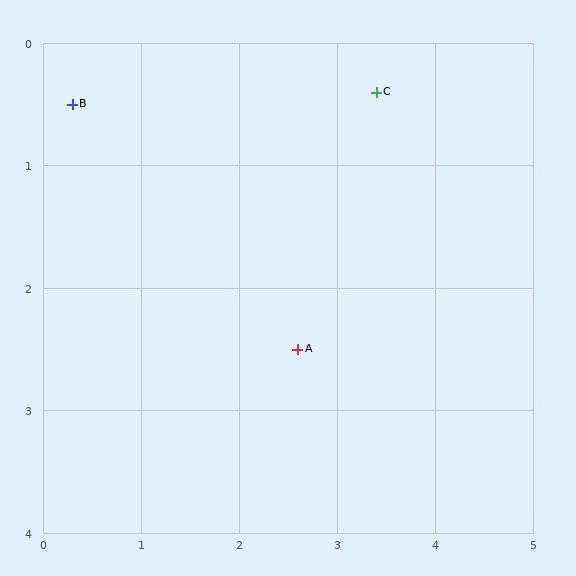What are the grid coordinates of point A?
Point A is at approximately (2.6, 2.5).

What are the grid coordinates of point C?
Point C is at approximately (3.4, 0.4).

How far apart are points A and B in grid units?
Points A and B are about 3.0 grid units apart.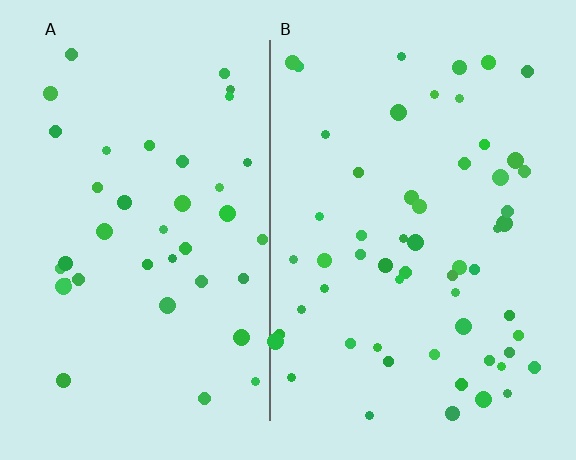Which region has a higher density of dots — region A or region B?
B (the right).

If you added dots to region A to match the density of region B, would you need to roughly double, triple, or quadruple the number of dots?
Approximately double.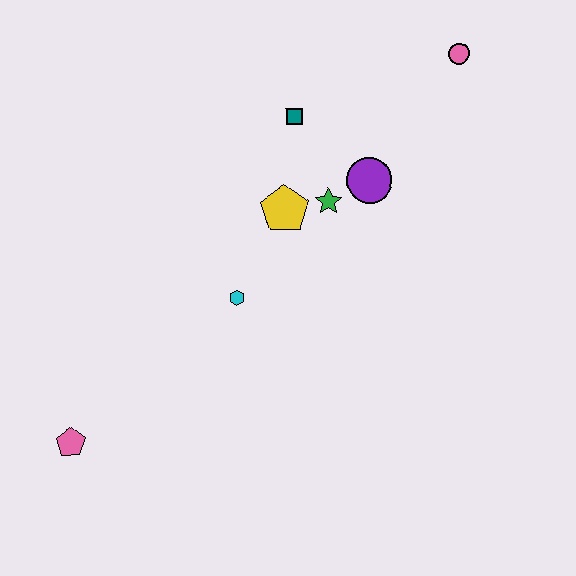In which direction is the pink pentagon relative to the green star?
The pink pentagon is to the left of the green star.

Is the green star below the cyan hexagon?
No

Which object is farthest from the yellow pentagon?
The pink pentagon is farthest from the yellow pentagon.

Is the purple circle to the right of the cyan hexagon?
Yes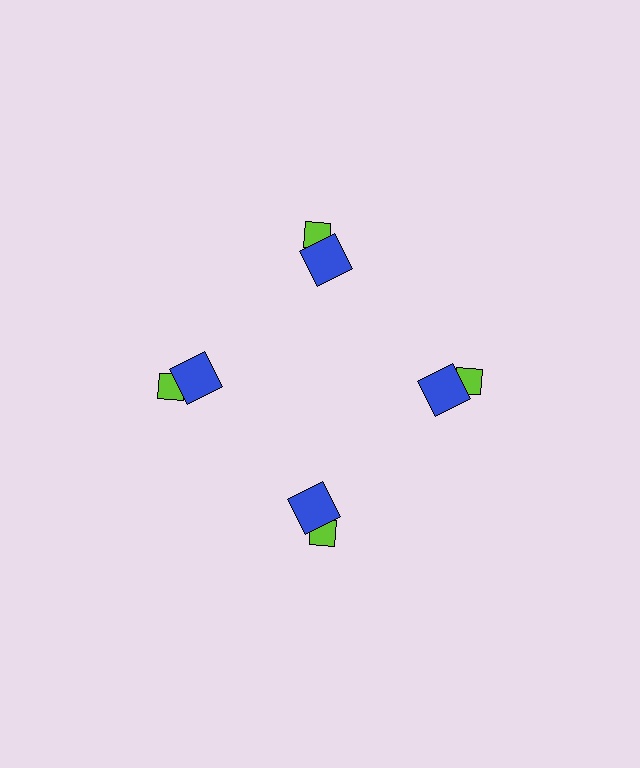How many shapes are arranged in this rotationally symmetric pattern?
There are 8 shapes, arranged in 4 groups of 2.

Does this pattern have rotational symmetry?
Yes, this pattern has 4-fold rotational symmetry. It looks the same after rotating 90 degrees around the center.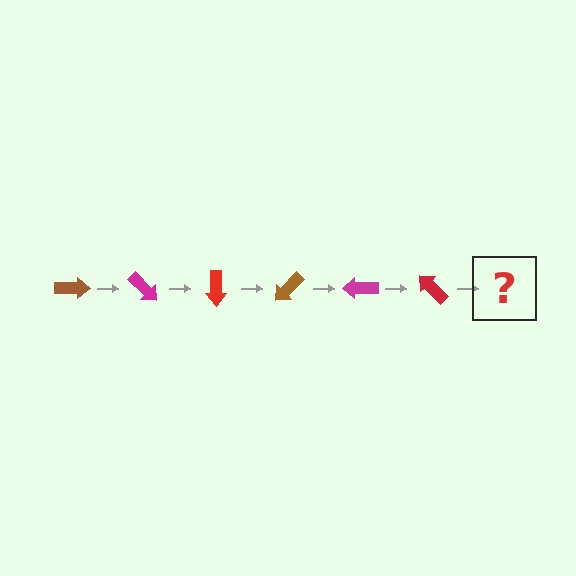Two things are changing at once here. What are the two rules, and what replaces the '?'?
The two rules are that it rotates 45 degrees each step and the color cycles through brown, magenta, and red. The '?' should be a brown arrow, rotated 270 degrees from the start.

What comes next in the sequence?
The next element should be a brown arrow, rotated 270 degrees from the start.